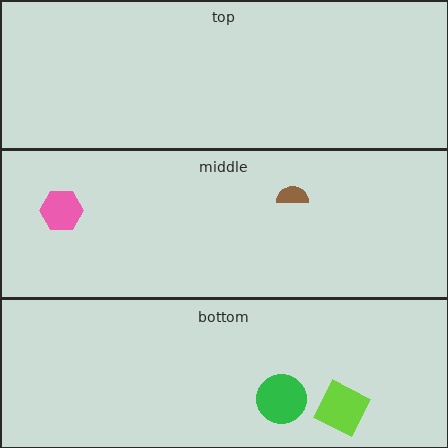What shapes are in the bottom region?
The green circle, the lime square.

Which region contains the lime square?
The bottom region.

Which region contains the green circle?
The bottom region.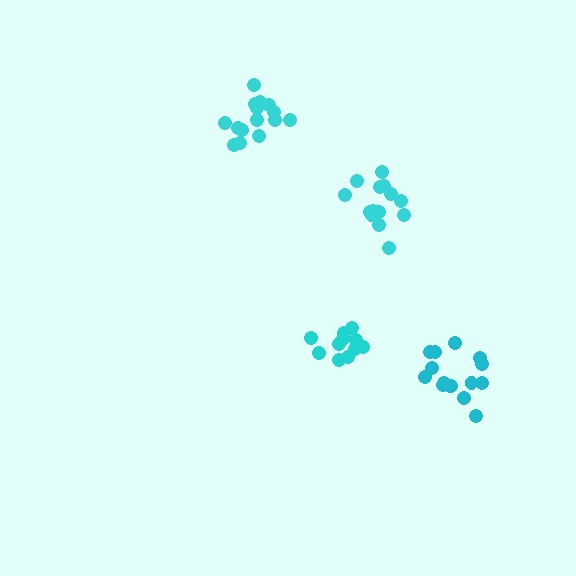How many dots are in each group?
Group 1: 15 dots, Group 2: 11 dots, Group 3: 14 dots, Group 4: 15 dots (55 total).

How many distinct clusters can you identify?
There are 4 distinct clusters.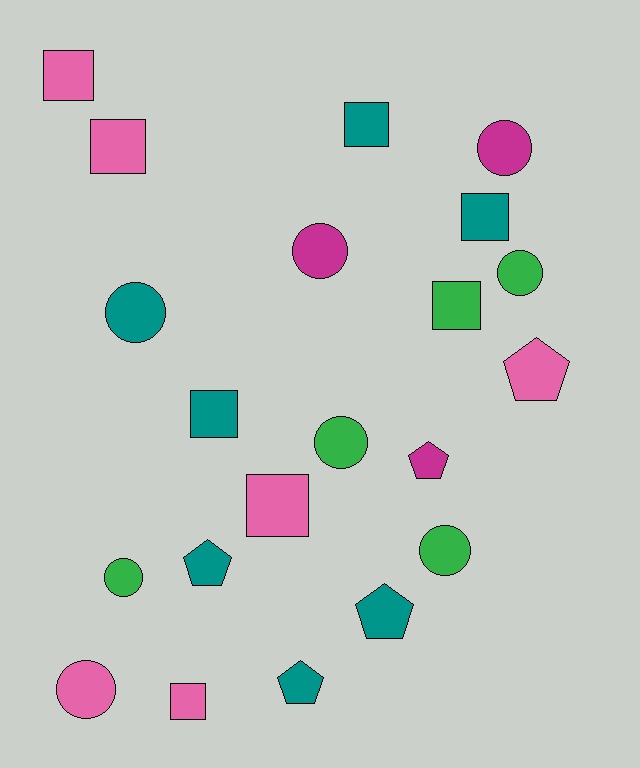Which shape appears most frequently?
Square, with 8 objects.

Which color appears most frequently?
Teal, with 7 objects.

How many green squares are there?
There is 1 green square.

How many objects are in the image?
There are 21 objects.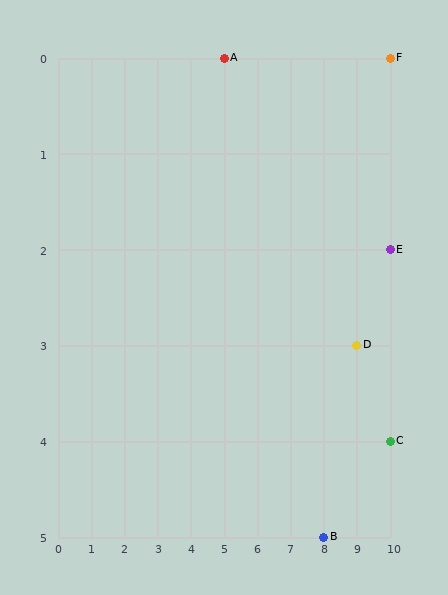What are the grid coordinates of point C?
Point C is at grid coordinates (10, 4).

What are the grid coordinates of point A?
Point A is at grid coordinates (5, 0).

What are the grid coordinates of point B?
Point B is at grid coordinates (8, 5).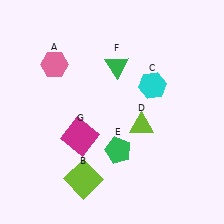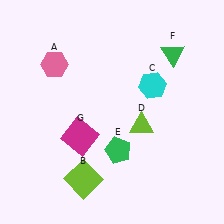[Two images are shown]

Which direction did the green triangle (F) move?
The green triangle (F) moved right.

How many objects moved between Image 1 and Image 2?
1 object moved between the two images.